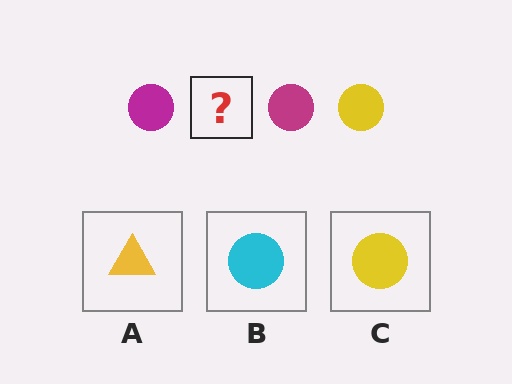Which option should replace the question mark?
Option C.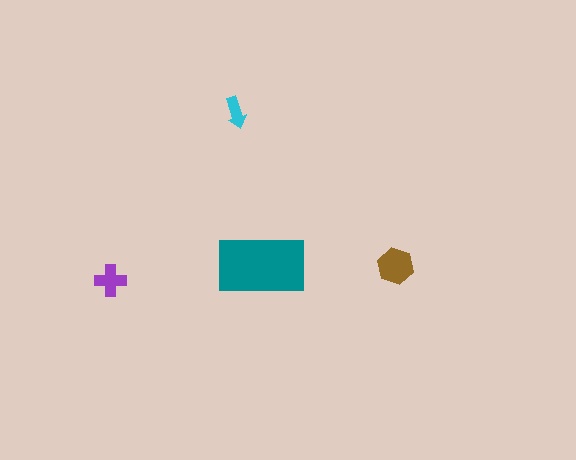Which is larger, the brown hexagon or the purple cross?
The brown hexagon.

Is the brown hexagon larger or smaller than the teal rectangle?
Smaller.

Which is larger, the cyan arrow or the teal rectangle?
The teal rectangle.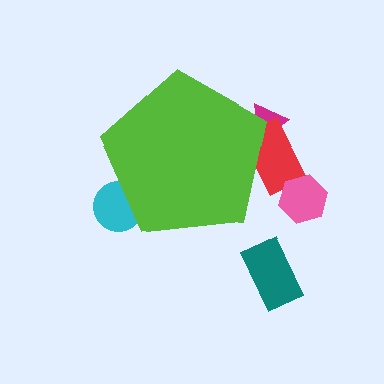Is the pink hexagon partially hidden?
No, the pink hexagon is fully visible.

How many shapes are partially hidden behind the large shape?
3 shapes are partially hidden.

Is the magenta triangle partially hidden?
Yes, the magenta triangle is partially hidden behind the lime pentagon.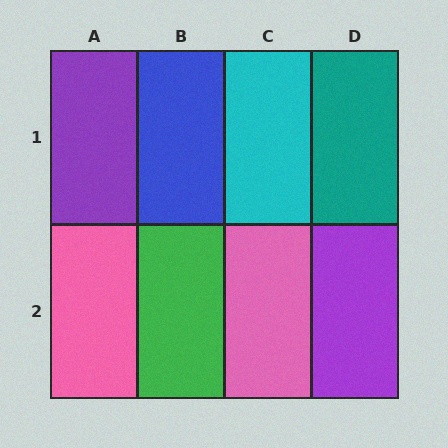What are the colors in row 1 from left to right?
Purple, blue, cyan, teal.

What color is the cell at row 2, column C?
Pink.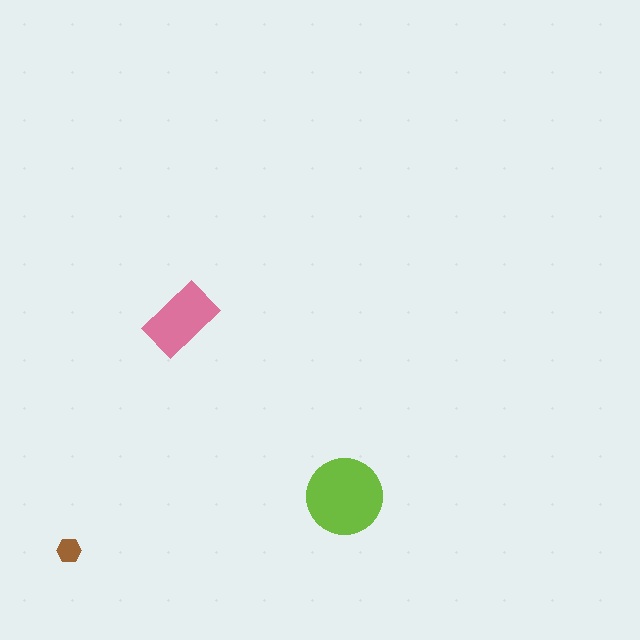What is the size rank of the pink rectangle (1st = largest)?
2nd.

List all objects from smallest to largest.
The brown hexagon, the pink rectangle, the lime circle.